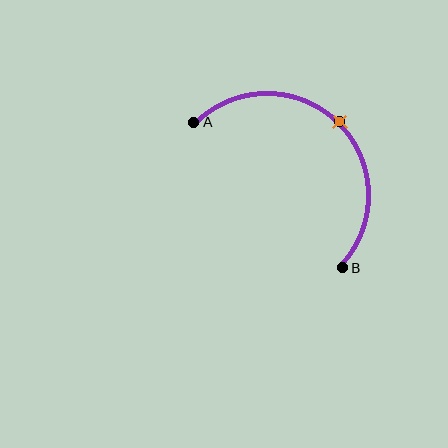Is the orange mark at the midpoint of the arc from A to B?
Yes. The orange mark lies on the arc at equal arc-length from both A and B — it is the arc midpoint.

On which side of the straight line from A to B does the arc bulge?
The arc bulges above and to the right of the straight line connecting A and B.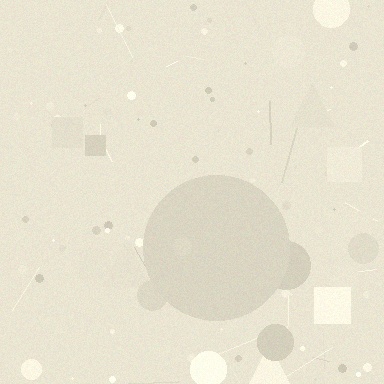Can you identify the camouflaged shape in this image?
The camouflaged shape is a circle.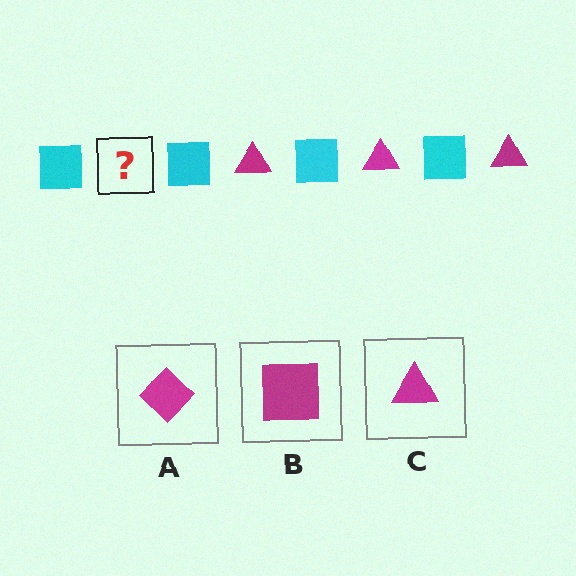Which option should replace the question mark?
Option C.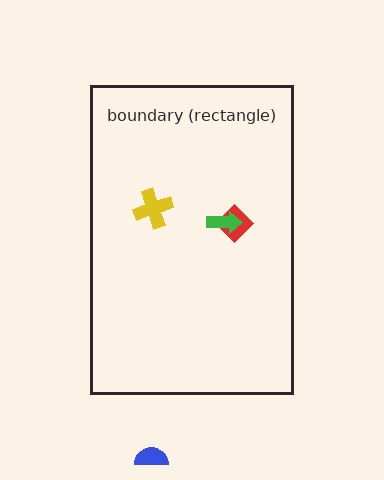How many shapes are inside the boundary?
3 inside, 1 outside.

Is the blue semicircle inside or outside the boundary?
Outside.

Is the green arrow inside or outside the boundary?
Inside.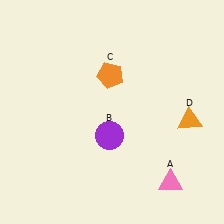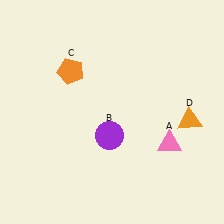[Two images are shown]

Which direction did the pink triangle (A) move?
The pink triangle (A) moved up.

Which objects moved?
The objects that moved are: the pink triangle (A), the orange pentagon (C).